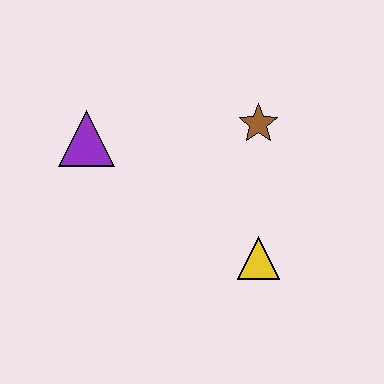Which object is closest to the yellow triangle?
The brown star is closest to the yellow triangle.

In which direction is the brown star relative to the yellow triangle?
The brown star is above the yellow triangle.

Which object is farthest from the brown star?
The purple triangle is farthest from the brown star.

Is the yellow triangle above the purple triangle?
No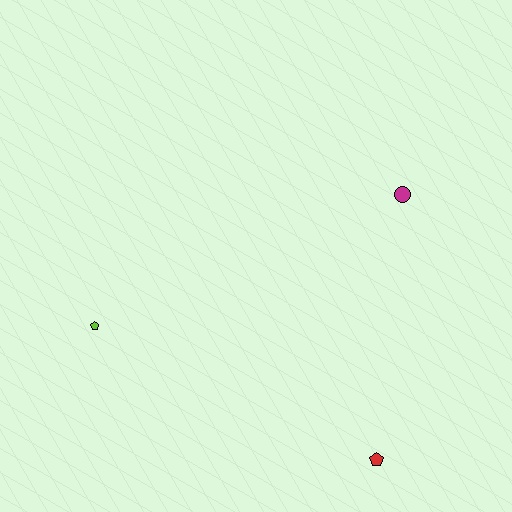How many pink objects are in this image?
There are no pink objects.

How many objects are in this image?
There are 3 objects.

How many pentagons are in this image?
There are 2 pentagons.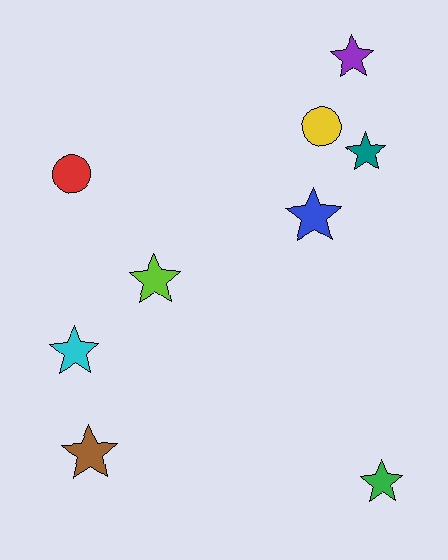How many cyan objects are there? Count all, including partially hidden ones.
There is 1 cyan object.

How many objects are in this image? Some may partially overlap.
There are 9 objects.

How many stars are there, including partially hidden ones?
There are 7 stars.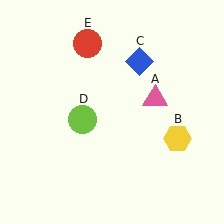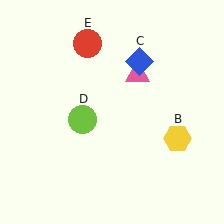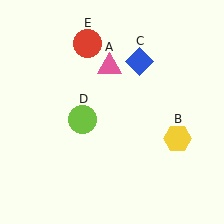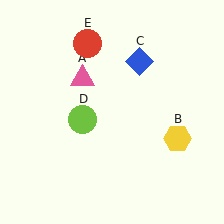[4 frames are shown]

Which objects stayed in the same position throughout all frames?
Yellow hexagon (object B) and blue diamond (object C) and lime circle (object D) and red circle (object E) remained stationary.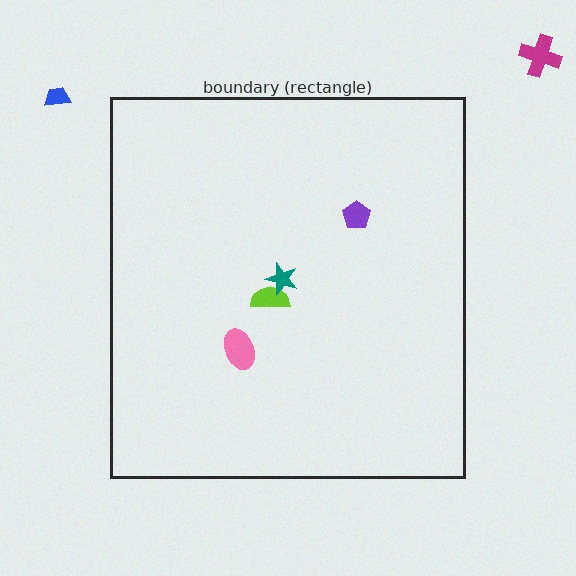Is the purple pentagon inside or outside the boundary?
Inside.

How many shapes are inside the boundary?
4 inside, 2 outside.